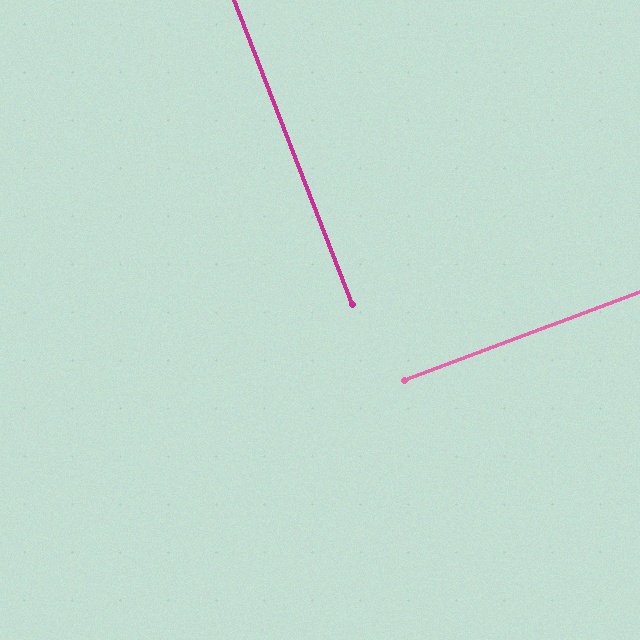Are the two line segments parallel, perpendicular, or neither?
Perpendicular — they meet at approximately 89°.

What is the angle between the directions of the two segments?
Approximately 89 degrees.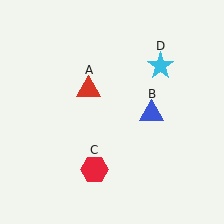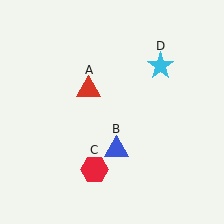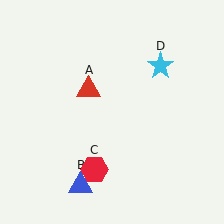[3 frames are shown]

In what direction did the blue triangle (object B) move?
The blue triangle (object B) moved down and to the left.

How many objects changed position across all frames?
1 object changed position: blue triangle (object B).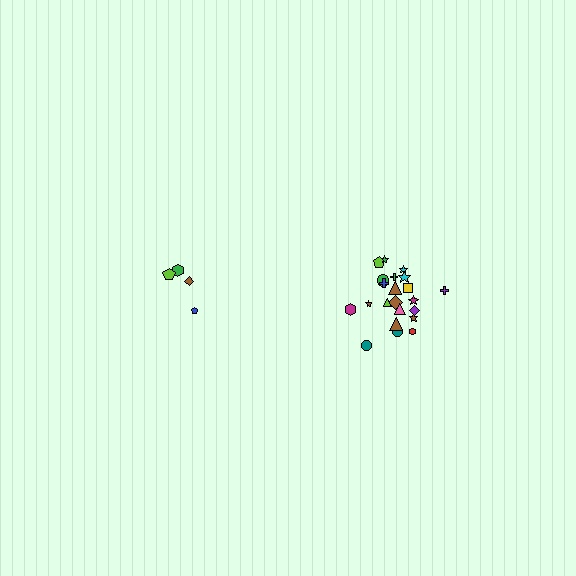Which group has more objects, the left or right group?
The right group.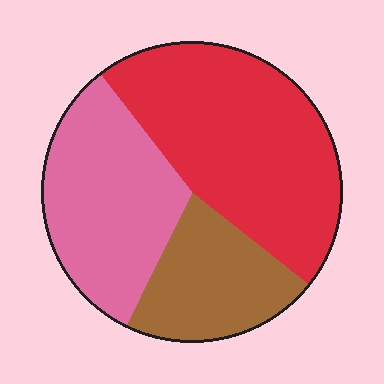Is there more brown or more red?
Red.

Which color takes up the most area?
Red, at roughly 45%.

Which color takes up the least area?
Brown, at roughly 20%.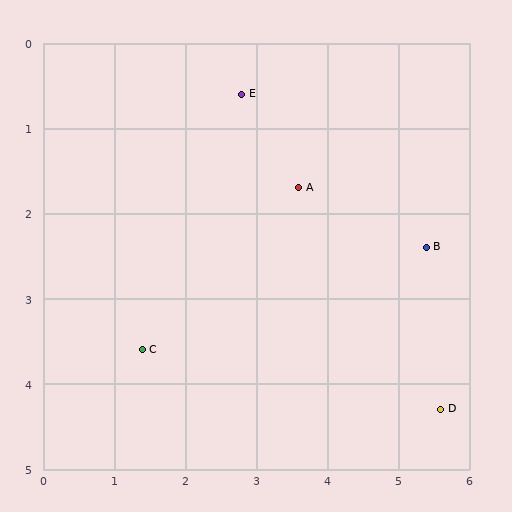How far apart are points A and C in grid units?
Points A and C are about 2.9 grid units apart.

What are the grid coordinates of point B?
Point B is at approximately (5.4, 2.4).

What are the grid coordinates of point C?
Point C is at approximately (1.4, 3.6).